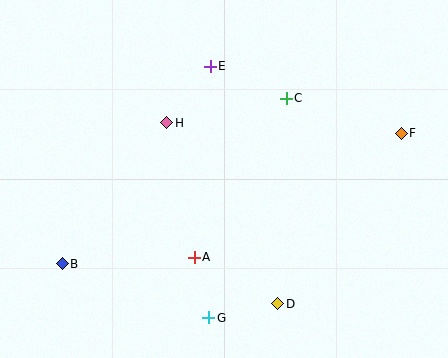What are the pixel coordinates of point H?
Point H is at (167, 123).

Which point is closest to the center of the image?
Point H at (167, 123) is closest to the center.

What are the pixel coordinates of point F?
Point F is at (401, 133).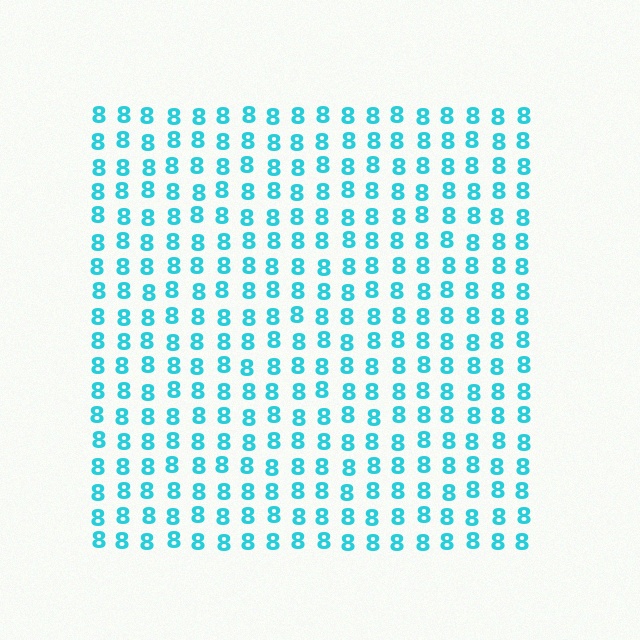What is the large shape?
The large shape is a square.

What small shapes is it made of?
It is made of small digit 8's.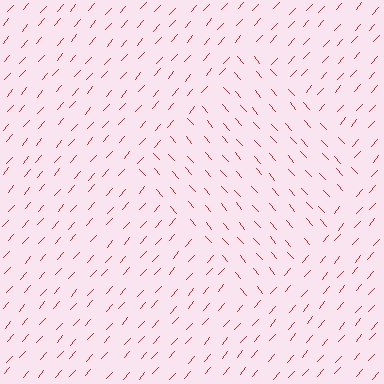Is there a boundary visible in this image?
Yes, there is a texture boundary formed by a change in line orientation.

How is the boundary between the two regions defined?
The boundary is defined purely by a change in line orientation (approximately 83 degrees difference). All lines are the same color and thickness.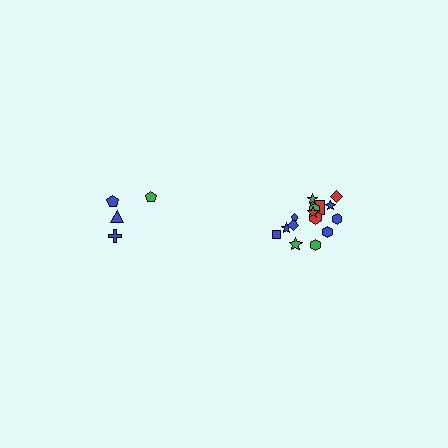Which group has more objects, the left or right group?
The right group.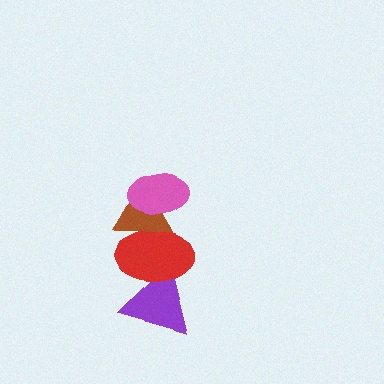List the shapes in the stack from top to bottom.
From top to bottom: the pink ellipse, the brown triangle, the red ellipse, the purple triangle.